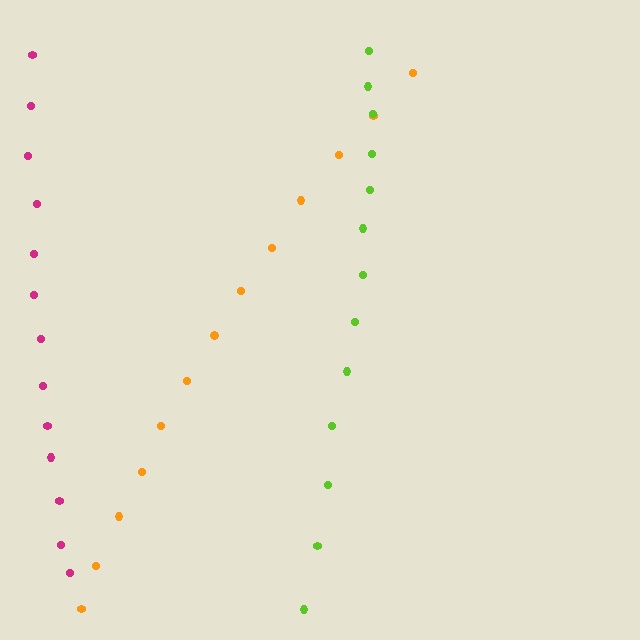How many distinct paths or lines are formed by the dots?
There are 3 distinct paths.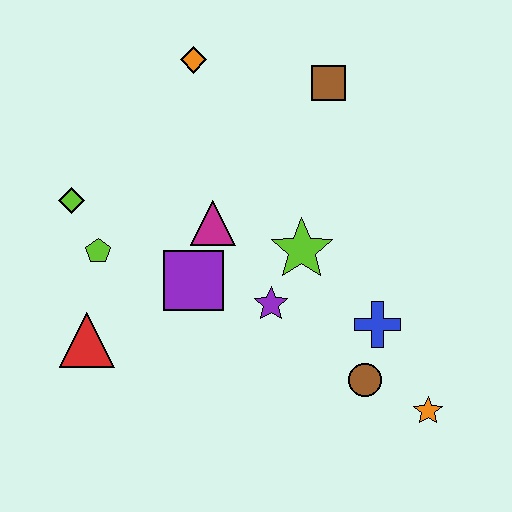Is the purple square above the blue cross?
Yes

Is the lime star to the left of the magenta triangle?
No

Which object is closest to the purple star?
The lime star is closest to the purple star.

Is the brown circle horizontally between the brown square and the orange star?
Yes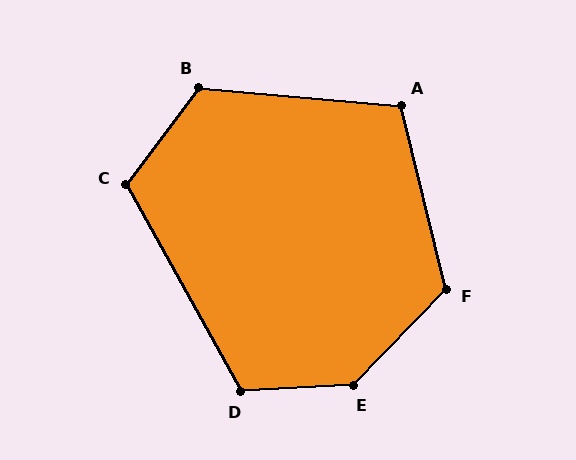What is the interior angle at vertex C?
Approximately 114 degrees (obtuse).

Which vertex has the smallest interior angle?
A, at approximately 109 degrees.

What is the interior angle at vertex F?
Approximately 123 degrees (obtuse).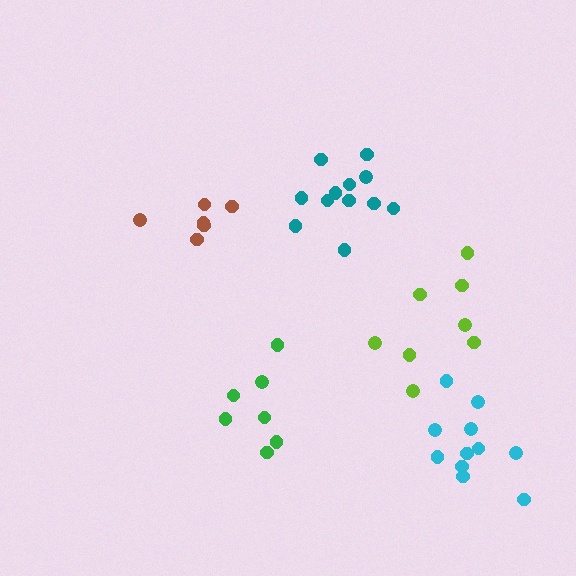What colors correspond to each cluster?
The clusters are colored: brown, cyan, green, lime, teal.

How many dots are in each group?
Group 1: 6 dots, Group 2: 11 dots, Group 3: 7 dots, Group 4: 8 dots, Group 5: 12 dots (44 total).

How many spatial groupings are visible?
There are 5 spatial groupings.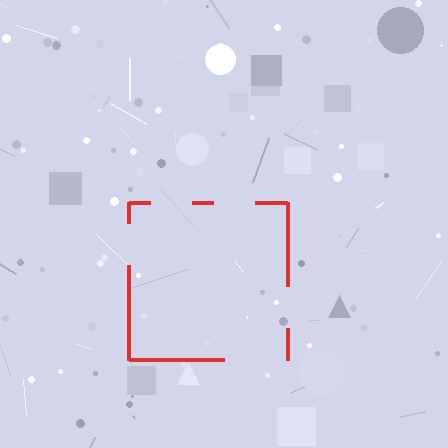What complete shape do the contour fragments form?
The contour fragments form a square.